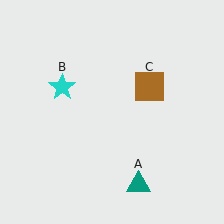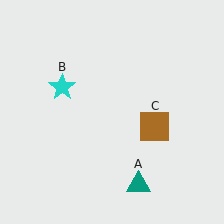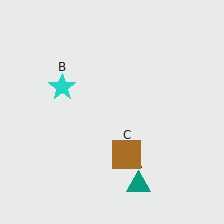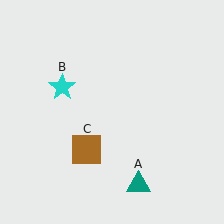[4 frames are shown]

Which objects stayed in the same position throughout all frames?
Teal triangle (object A) and cyan star (object B) remained stationary.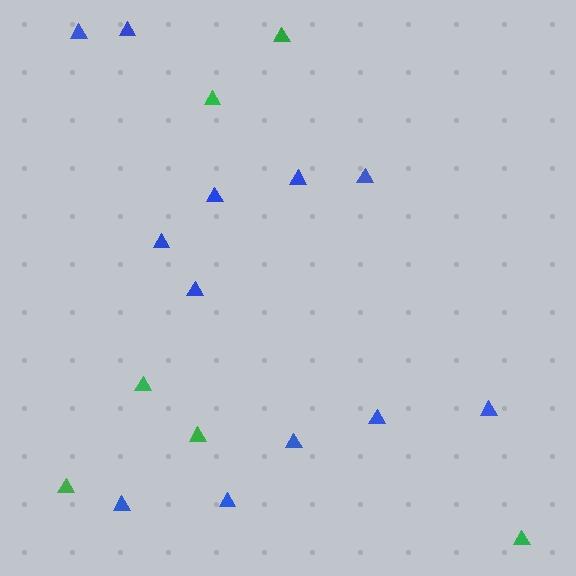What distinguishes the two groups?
There are 2 groups: one group of green triangles (6) and one group of blue triangles (12).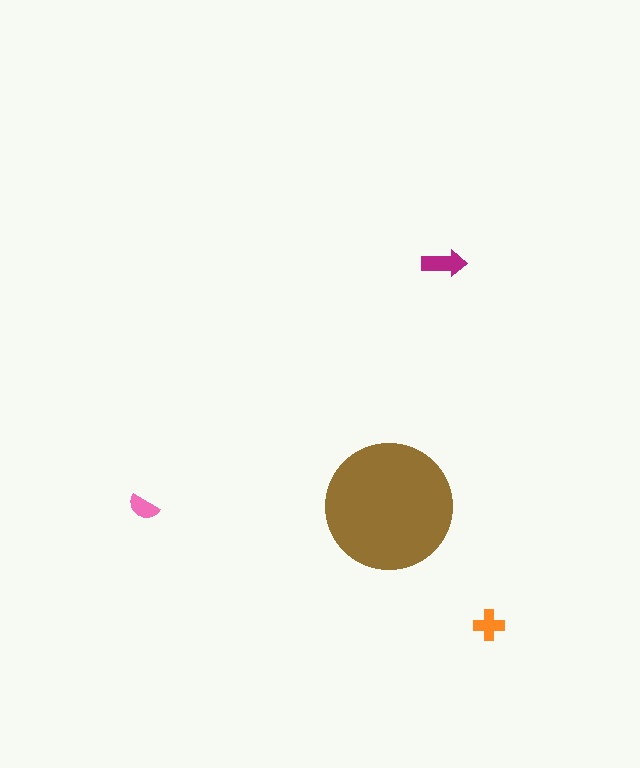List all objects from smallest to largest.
The pink semicircle, the orange cross, the magenta arrow, the brown circle.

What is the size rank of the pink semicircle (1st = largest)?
4th.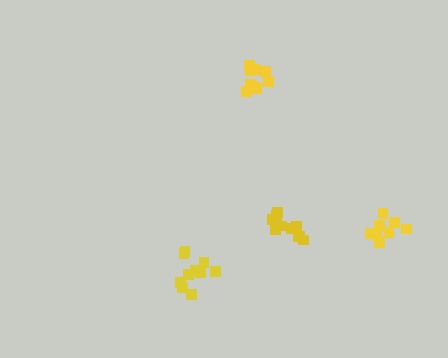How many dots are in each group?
Group 1: 10 dots, Group 2: 8 dots, Group 3: 10 dots, Group 4: 10 dots (38 total).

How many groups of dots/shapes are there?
There are 4 groups.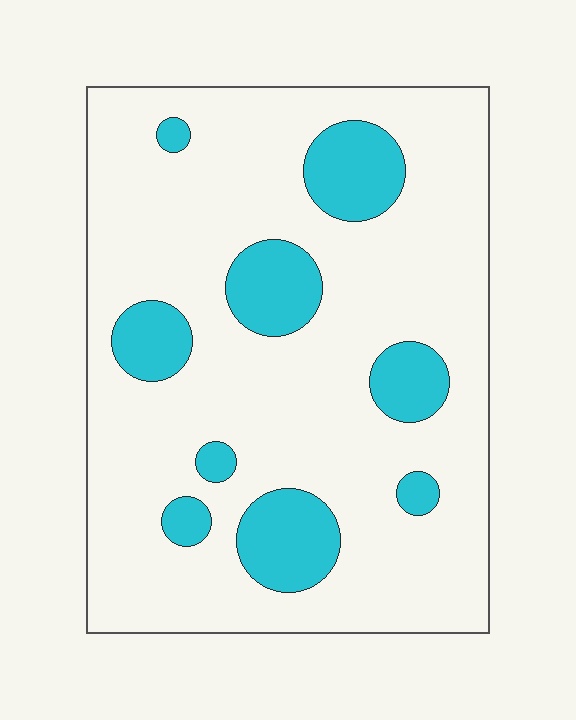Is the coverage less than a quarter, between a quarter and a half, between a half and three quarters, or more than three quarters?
Less than a quarter.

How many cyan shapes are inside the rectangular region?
9.